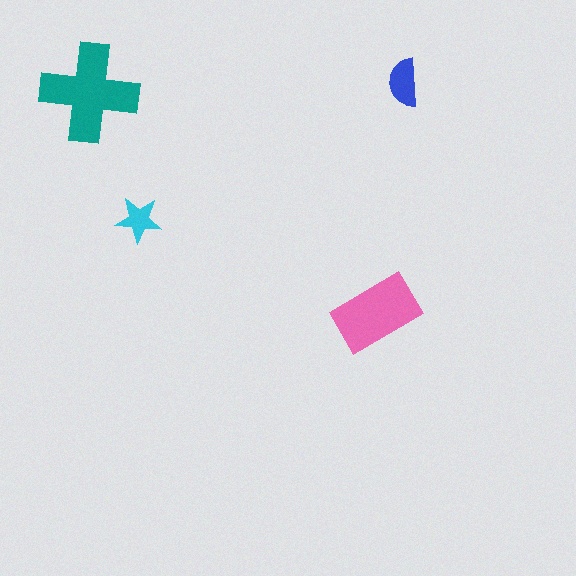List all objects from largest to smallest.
The teal cross, the pink rectangle, the blue semicircle, the cyan star.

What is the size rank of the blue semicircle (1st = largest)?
3rd.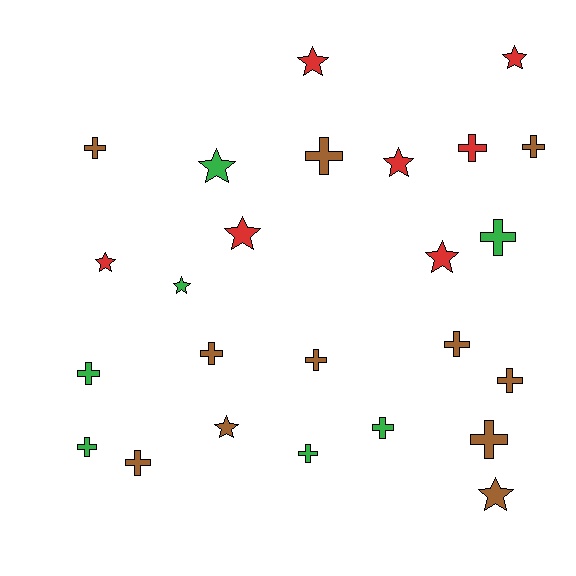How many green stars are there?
There are 2 green stars.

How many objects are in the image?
There are 25 objects.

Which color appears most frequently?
Brown, with 11 objects.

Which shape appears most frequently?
Cross, with 15 objects.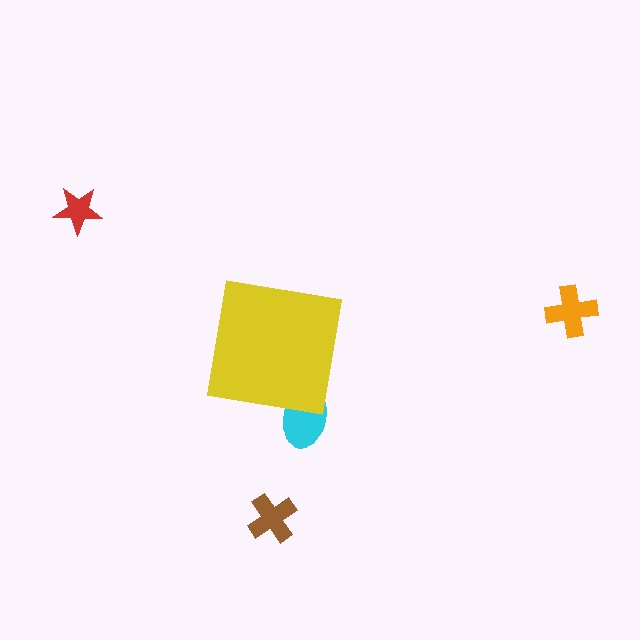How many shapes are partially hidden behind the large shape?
1 shape is partially hidden.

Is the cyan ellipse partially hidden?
Yes, the cyan ellipse is partially hidden behind the yellow square.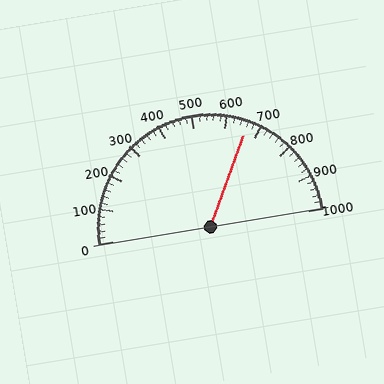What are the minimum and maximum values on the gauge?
The gauge ranges from 0 to 1000.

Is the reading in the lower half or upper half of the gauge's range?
The reading is in the upper half of the range (0 to 1000).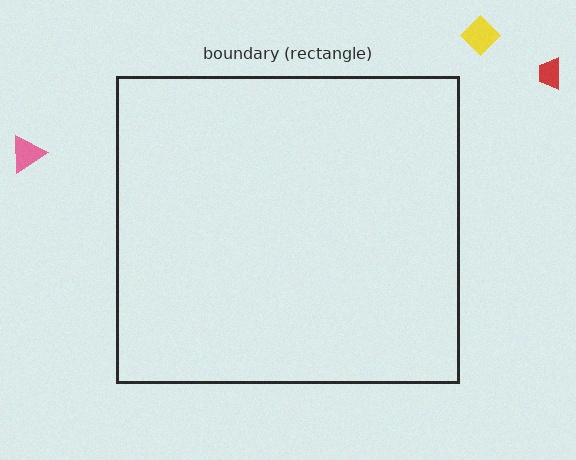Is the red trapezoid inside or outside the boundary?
Outside.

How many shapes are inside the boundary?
0 inside, 3 outside.